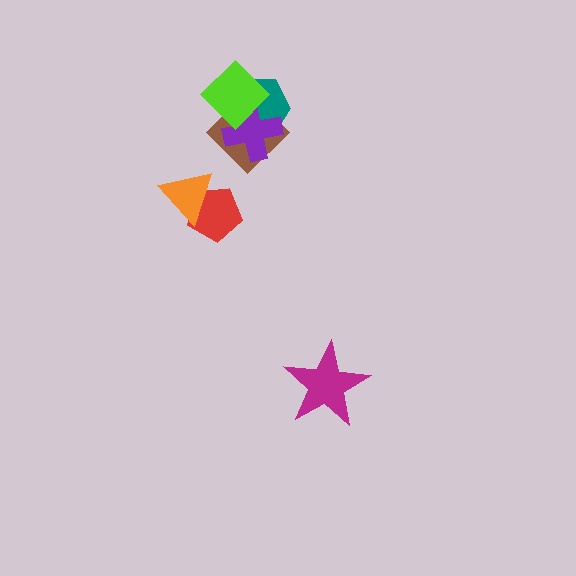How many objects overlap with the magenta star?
0 objects overlap with the magenta star.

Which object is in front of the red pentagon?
The orange triangle is in front of the red pentagon.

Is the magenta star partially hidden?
No, no other shape covers it.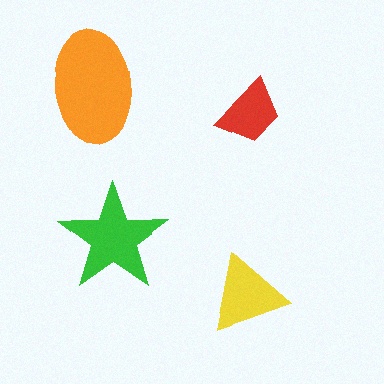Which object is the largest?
The orange ellipse.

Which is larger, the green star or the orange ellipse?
The orange ellipse.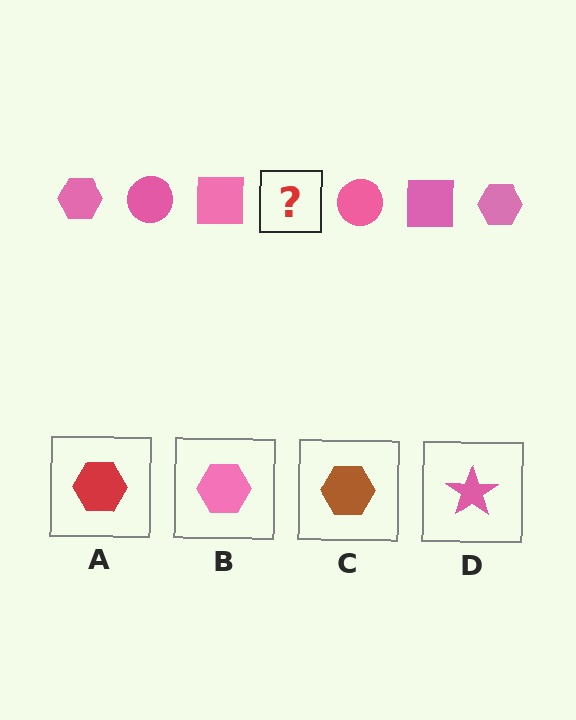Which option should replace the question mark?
Option B.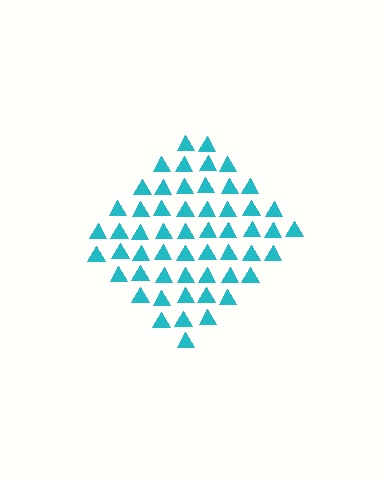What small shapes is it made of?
It is made of small triangles.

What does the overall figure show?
The overall figure shows a diamond.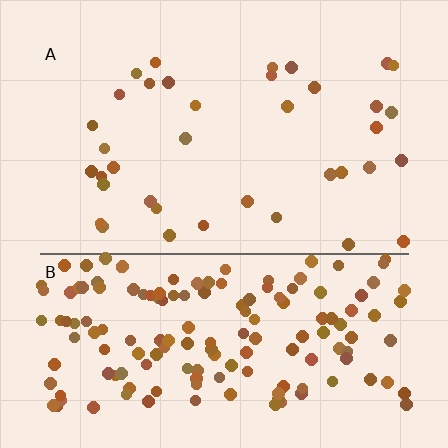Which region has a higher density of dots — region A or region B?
B (the bottom).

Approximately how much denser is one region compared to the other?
Approximately 4.5× — region B over region A.